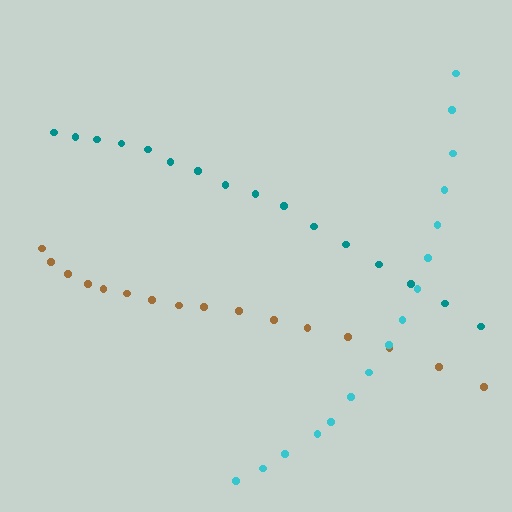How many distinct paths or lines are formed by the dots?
There are 3 distinct paths.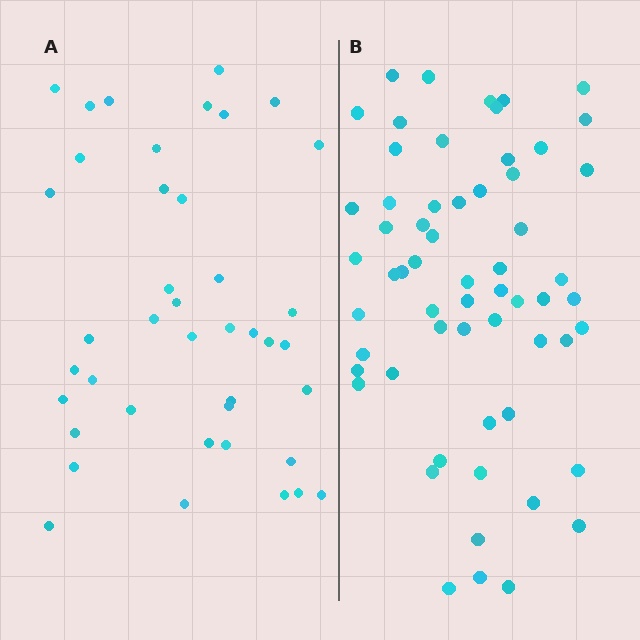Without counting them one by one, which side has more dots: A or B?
Region B (the right region) has more dots.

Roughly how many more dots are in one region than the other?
Region B has approximately 20 more dots than region A.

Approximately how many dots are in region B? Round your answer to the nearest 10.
About 60 dots.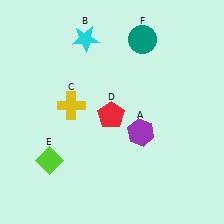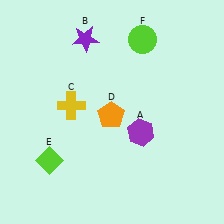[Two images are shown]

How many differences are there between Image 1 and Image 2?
There are 3 differences between the two images.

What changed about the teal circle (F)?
In Image 1, F is teal. In Image 2, it changed to lime.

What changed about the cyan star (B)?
In Image 1, B is cyan. In Image 2, it changed to purple.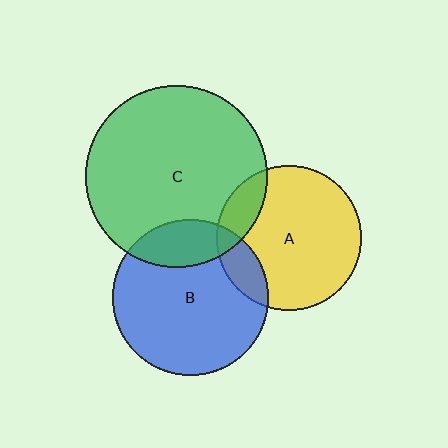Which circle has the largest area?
Circle C (green).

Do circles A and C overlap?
Yes.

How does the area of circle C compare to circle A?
Approximately 1.5 times.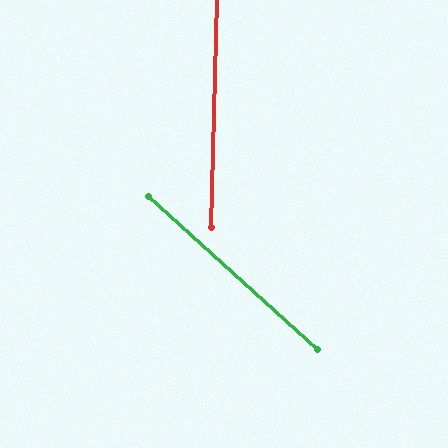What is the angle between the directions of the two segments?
Approximately 49 degrees.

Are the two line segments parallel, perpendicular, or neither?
Neither parallel nor perpendicular — they differ by about 49°.